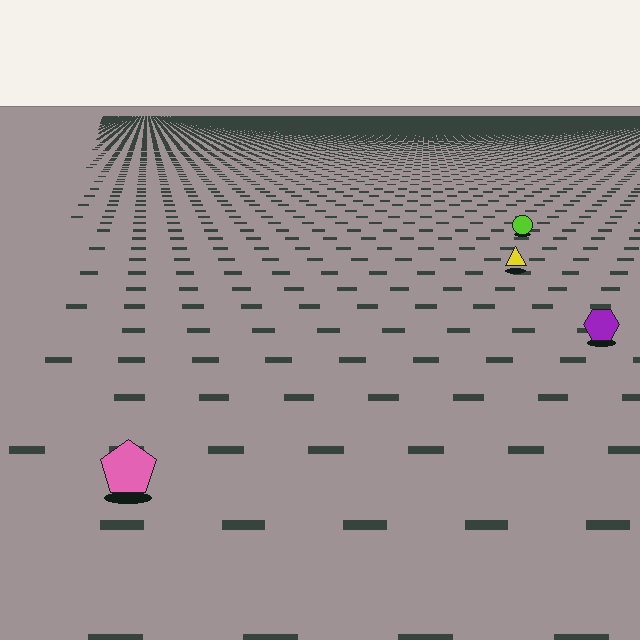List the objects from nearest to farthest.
From nearest to farthest: the pink pentagon, the purple hexagon, the yellow triangle, the lime circle.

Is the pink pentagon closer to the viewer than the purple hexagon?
Yes. The pink pentagon is closer — you can tell from the texture gradient: the ground texture is coarser near it.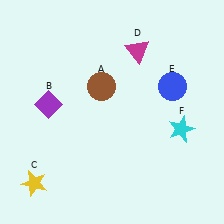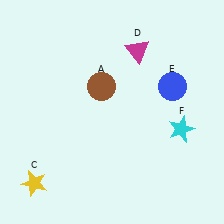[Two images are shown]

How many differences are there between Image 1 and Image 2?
There is 1 difference between the two images.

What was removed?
The purple diamond (B) was removed in Image 2.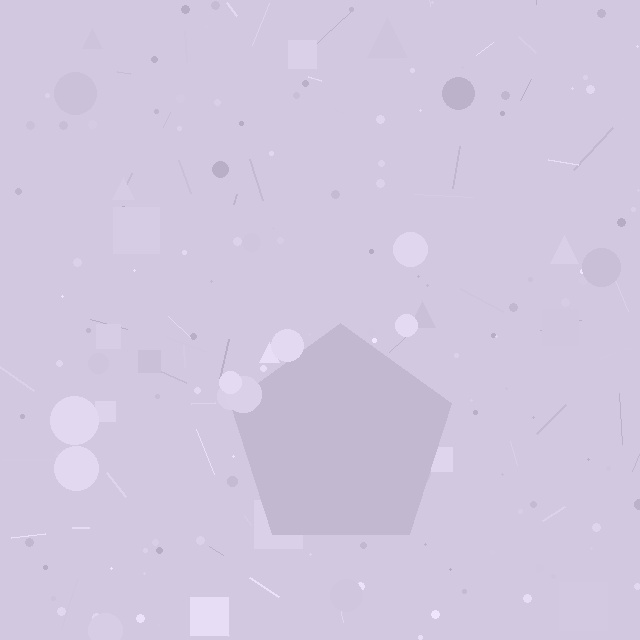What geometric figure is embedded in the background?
A pentagon is embedded in the background.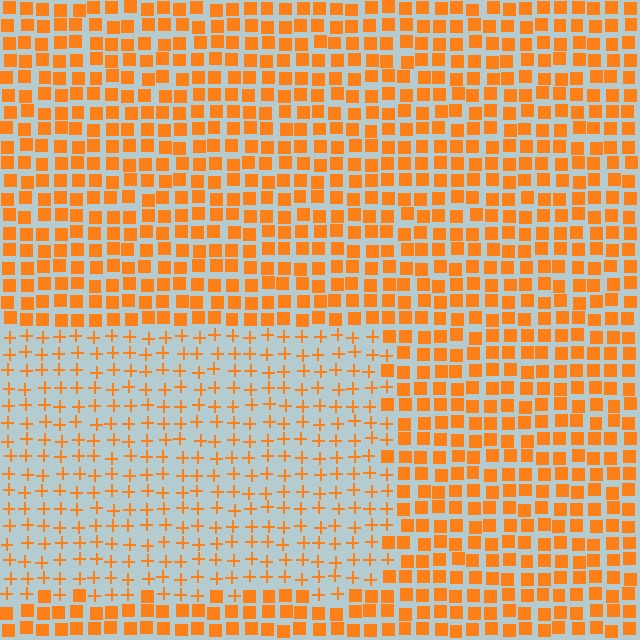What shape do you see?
I see a rectangle.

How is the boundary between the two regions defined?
The boundary is defined by a change in element shape: plus signs inside vs. squares outside. All elements share the same color and spacing.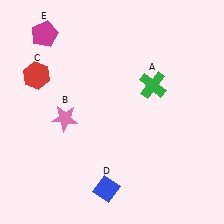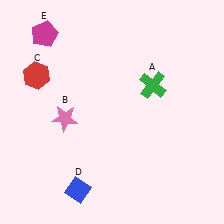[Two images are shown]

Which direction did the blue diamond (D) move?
The blue diamond (D) moved left.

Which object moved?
The blue diamond (D) moved left.